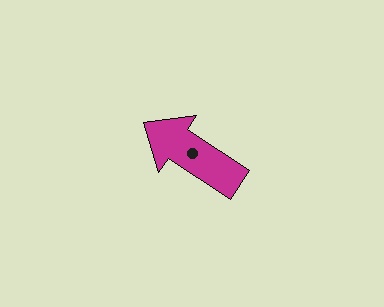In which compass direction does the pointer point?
Northwest.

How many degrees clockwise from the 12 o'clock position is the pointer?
Approximately 303 degrees.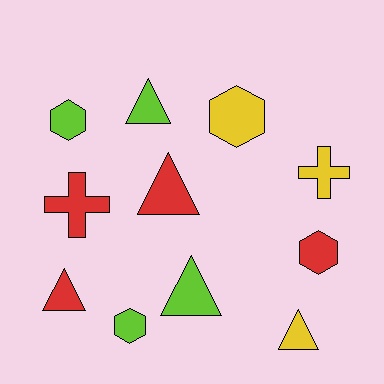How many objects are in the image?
There are 11 objects.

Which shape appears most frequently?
Triangle, with 5 objects.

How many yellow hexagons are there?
There is 1 yellow hexagon.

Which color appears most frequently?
Red, with 4 objects.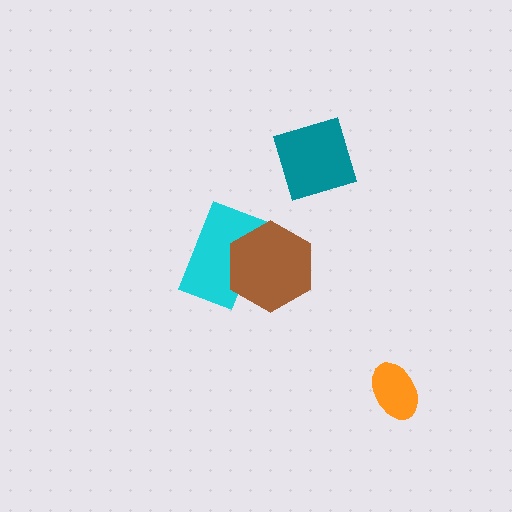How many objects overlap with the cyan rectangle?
1 object overlaps with the cyan rectangle.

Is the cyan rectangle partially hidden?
Yes, it is partially covered by another shape.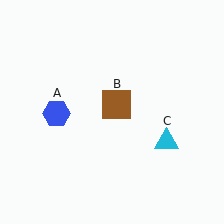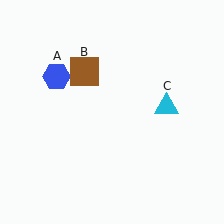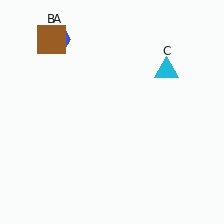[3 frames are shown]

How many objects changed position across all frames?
3 objects changed position: blue hexagon (object A), brown square (object B), cyan triangle (object C).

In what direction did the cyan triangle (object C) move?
The cyan triangle (object C) moved up.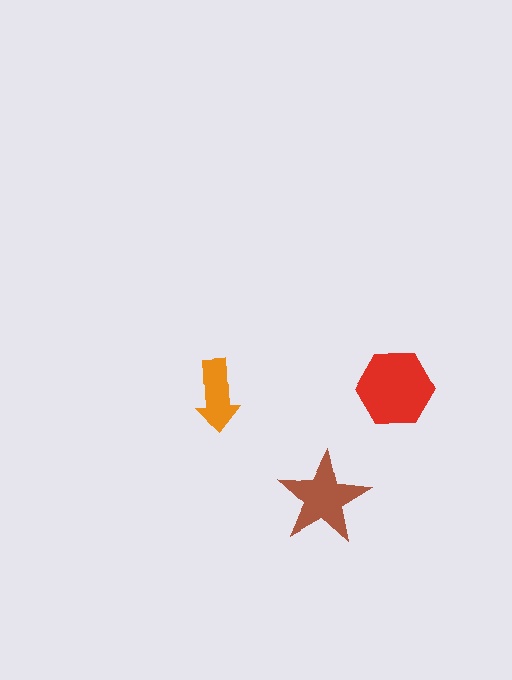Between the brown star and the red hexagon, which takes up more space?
The red hexagon.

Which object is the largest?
The red hexagon.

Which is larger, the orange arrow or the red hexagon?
The red hexagon.